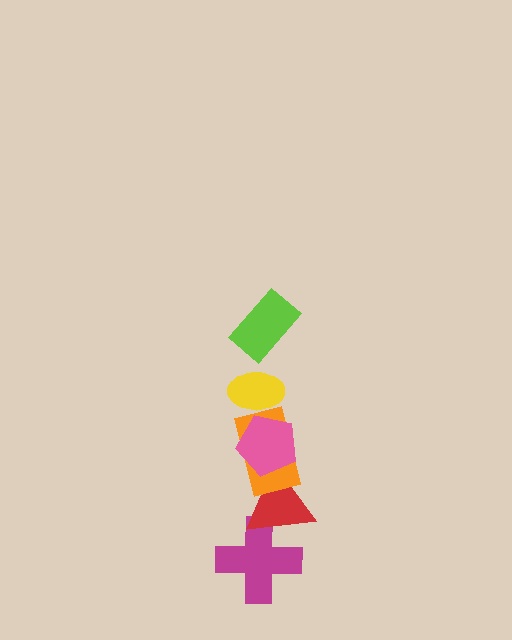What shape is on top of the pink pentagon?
The yellow ellipse is on top of the pink pentagon.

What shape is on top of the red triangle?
The orange rectangle is on top of the red triangle.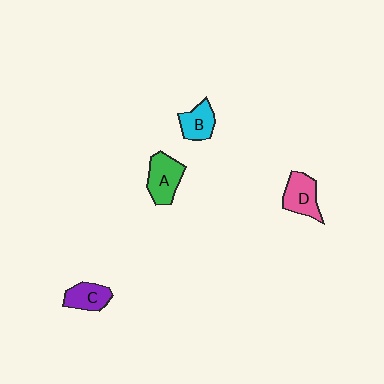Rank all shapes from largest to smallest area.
From largest to smallest: A (green), D (pink), C (purple), B (cyan).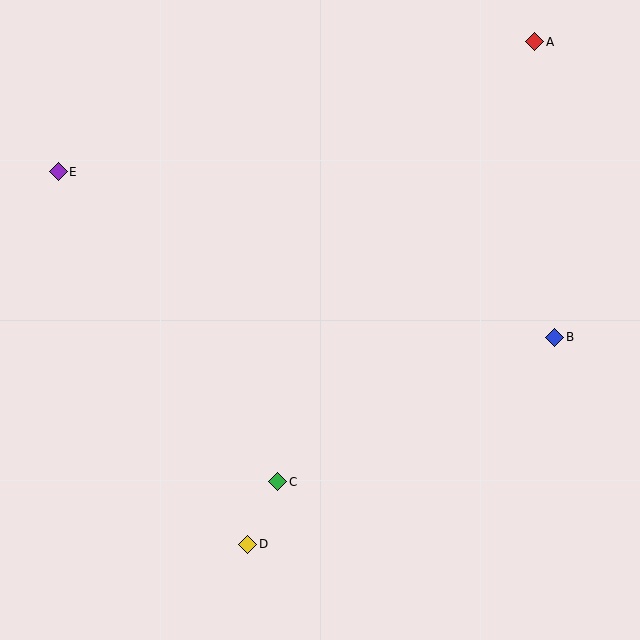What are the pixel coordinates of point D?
Point D is at (248, 544).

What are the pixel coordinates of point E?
Point E is at (58, 172).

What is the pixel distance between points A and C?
The distance between A and C is 510 pixels.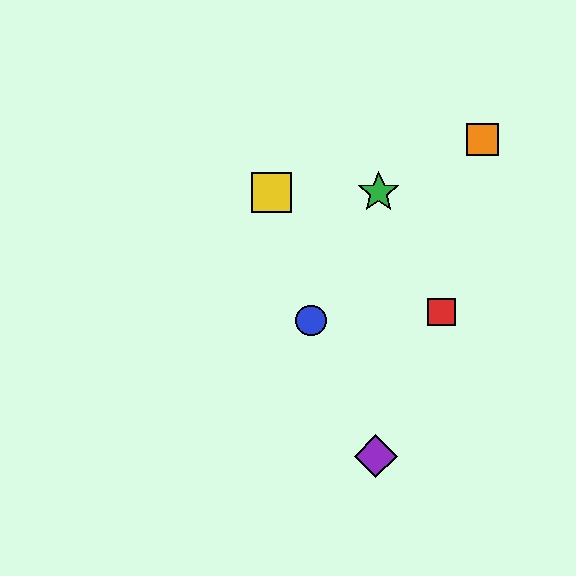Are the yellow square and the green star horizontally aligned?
Yes, both are at y≈192.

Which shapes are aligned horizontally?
The green star, the yellow square are aligned horizontally.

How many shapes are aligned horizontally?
2 shapes (the green star, the yellow square) are aligned horizontally.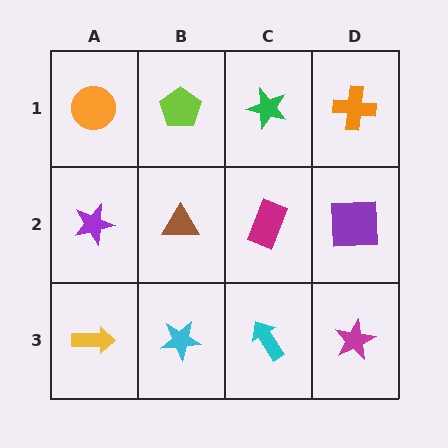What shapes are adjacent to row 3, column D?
A purple square (row 2, column D), a cyan arrow (row 3, column C).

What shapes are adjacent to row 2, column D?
An orange cross (row 1, column D), a magenta star (row 3, column D), a magenta rectangle (row 2, column C).